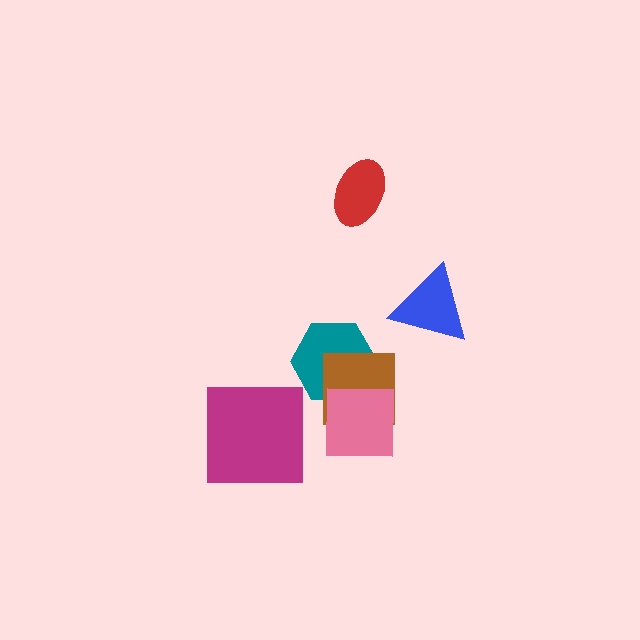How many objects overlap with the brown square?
2 objects overlap with the brown square.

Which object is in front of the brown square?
The pink square is in front of the brown square.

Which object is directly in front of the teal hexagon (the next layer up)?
The brown square is directly in front of the teal hexagon.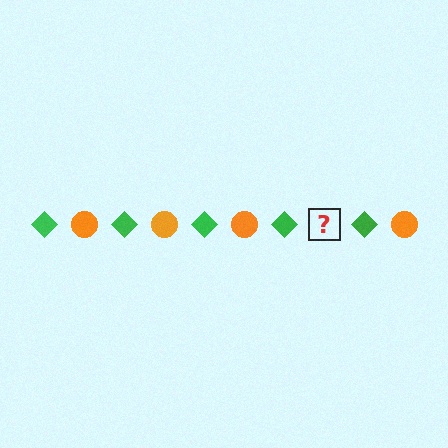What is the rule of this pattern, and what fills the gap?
The rule is that the pattern alternates between green diamond and orange circle. The gap should be filled with an orange circle.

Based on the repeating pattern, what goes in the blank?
The blank should be an orange circle.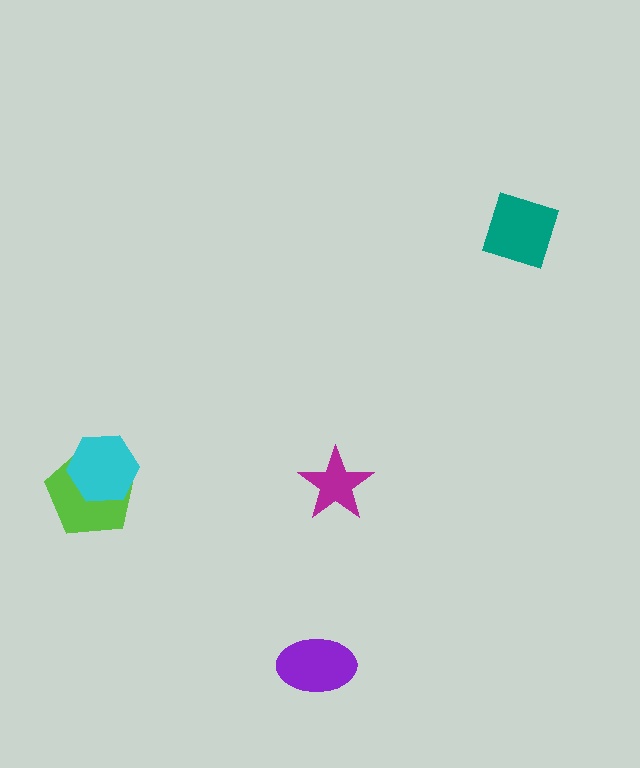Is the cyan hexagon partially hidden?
No, no other shape covers it.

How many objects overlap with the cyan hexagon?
1 object overlaps with the cyan hexagon.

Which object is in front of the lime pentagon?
The cyan hexagon is in front of the lime pentagon.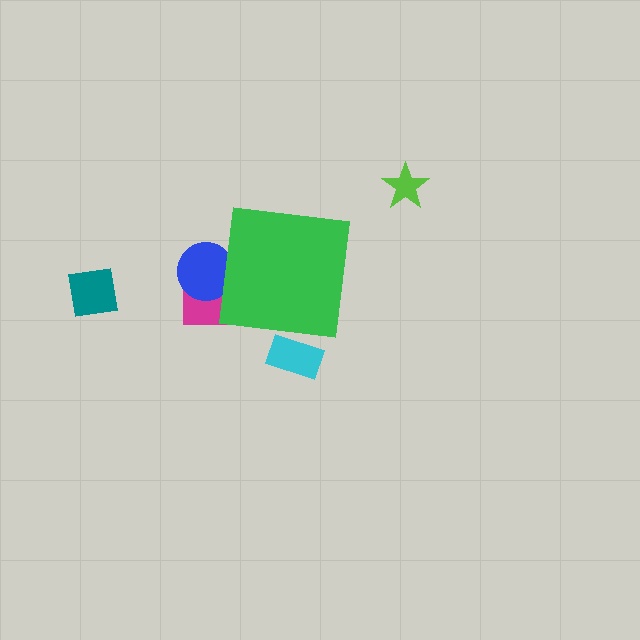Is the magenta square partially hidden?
Yes, the magenta square is partially hidden behind the green square.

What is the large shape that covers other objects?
A green square.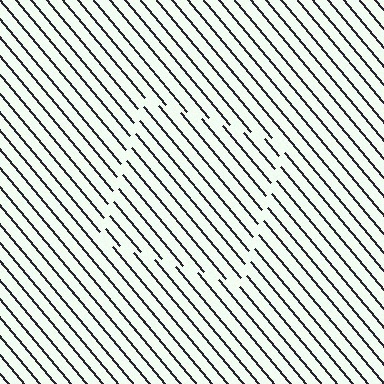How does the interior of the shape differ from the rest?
The interior of the shape contains the same grating, shifted by half a period — the contour is defined by the phase discontinuity where line-ends from the inner and outer gratings abut.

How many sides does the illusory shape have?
4 sides — the line-ends trace a square.